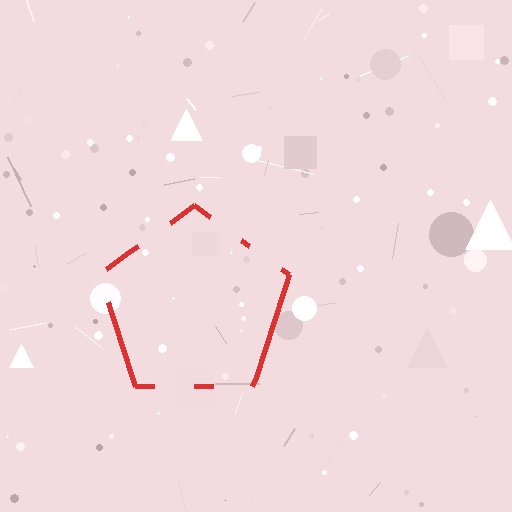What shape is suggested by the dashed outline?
The dashed outline suggests a pentagon.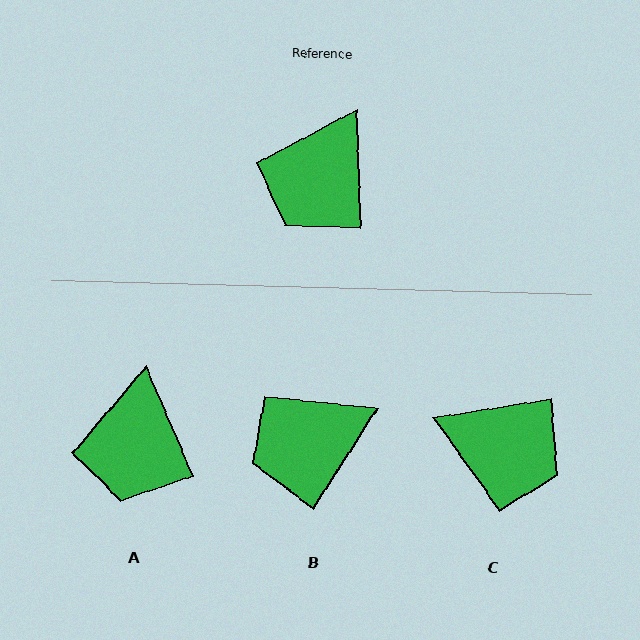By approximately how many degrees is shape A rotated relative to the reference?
Approximately 21 degrees counter-clockwise.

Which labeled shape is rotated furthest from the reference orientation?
C, about 97 degrees away.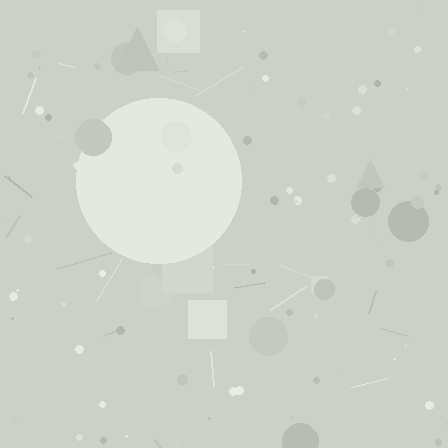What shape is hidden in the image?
A circle is hidden in the image.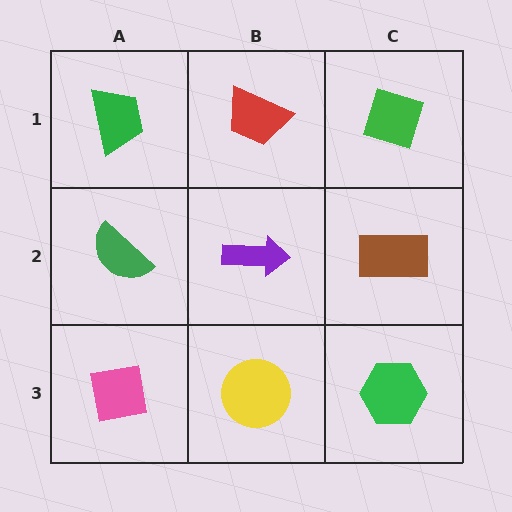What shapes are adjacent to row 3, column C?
A brown rectangle (row 2, column C), a yellow circle (row 3, column B).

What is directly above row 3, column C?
A brown rectangle.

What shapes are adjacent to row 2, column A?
A green trapezoid (row 1, column A), a pink square (row 3, column A), a purple arrow (row 2, column B).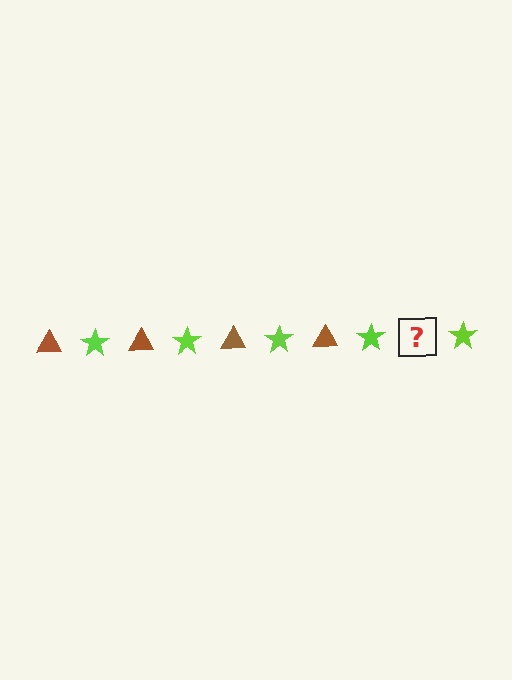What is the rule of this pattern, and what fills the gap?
The rule is that the pattern alternates between brown triangle and lime star. The gap should be filled with a brown triangle.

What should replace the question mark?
The question mark should be replaced with a brown triangle.